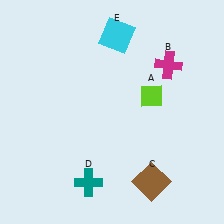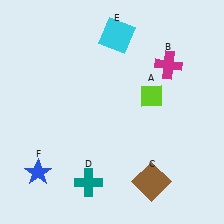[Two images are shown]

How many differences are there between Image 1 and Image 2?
There is 1 difference between the two images.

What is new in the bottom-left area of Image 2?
A blue star (F) was added in the bottom-left area of Image 2.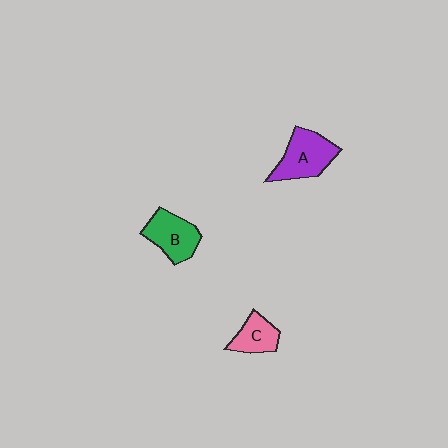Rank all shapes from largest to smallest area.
From largest to smallest: A (purple), B (green), C (pink).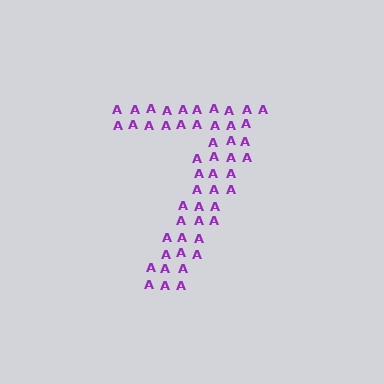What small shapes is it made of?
It is made of small letter A's.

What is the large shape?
The large shape is the digit 7.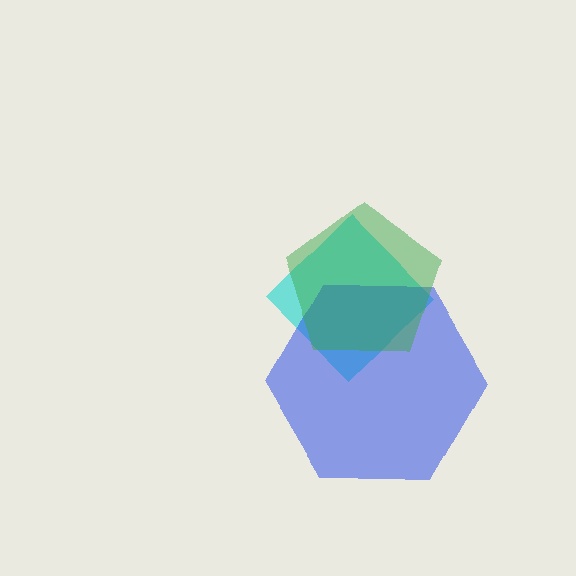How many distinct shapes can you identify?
There are 3 distinct shapes: a cyan diamond, a blue hexagon, a green pentagon.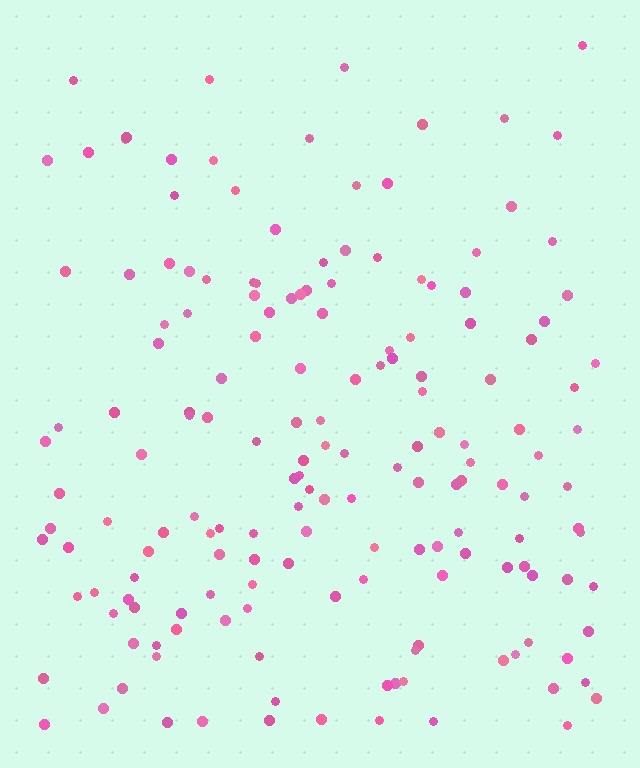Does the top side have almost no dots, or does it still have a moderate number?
Still a moderate number, just noticeably fewer than the bottom.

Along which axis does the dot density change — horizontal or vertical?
Vertical.